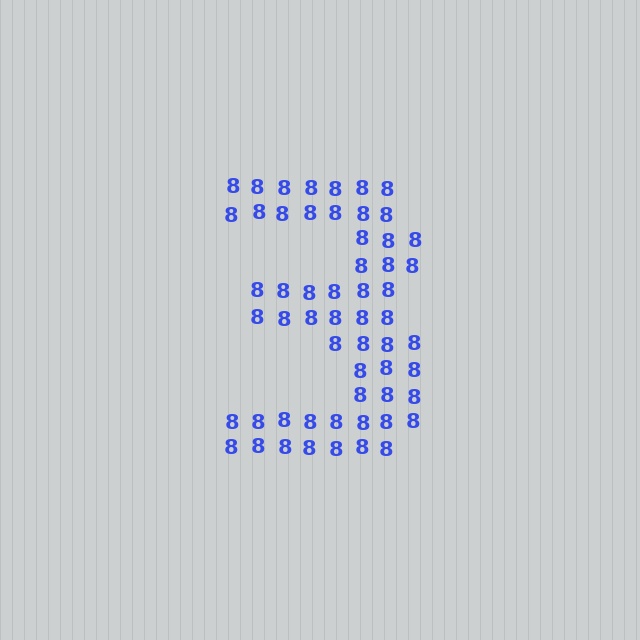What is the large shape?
The large shape is the digit 3.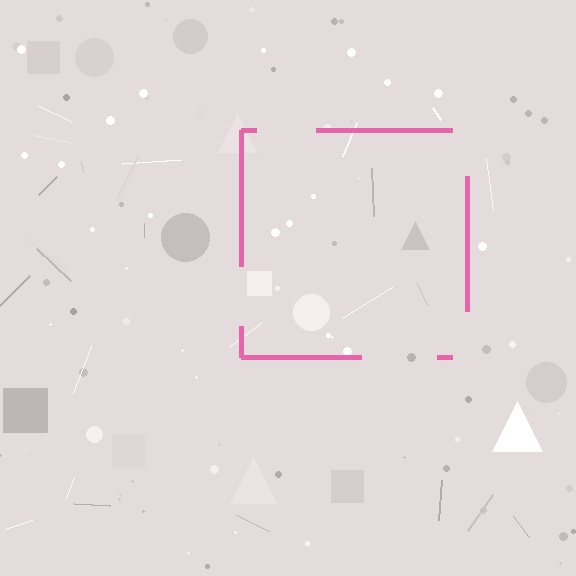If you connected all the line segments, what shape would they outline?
They would outline a square.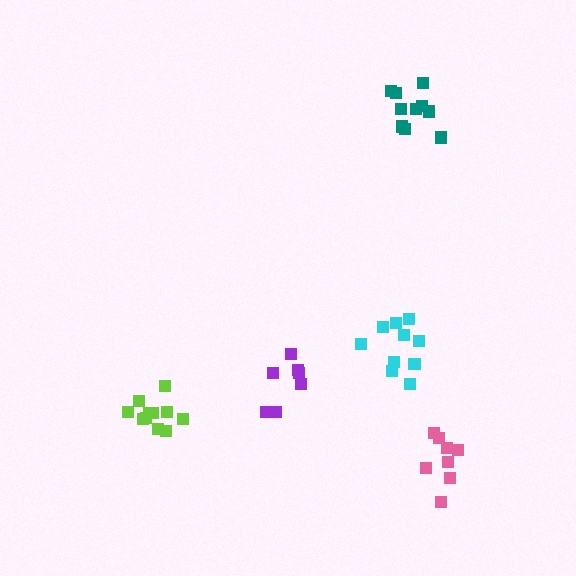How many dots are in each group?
Group 1: 11 dots, Group 2: 7 dots, Group 3: 10 dots, Group 4: 10 dots, Group 5: 8 dots (46 total).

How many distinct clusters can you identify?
There are 5 distinct clusters.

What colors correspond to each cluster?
The clusters are colored: lime, purple, cyan, teal, pink.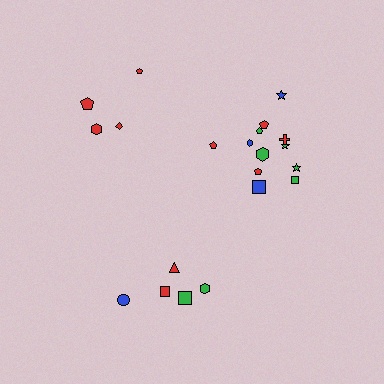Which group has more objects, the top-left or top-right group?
The top-right group.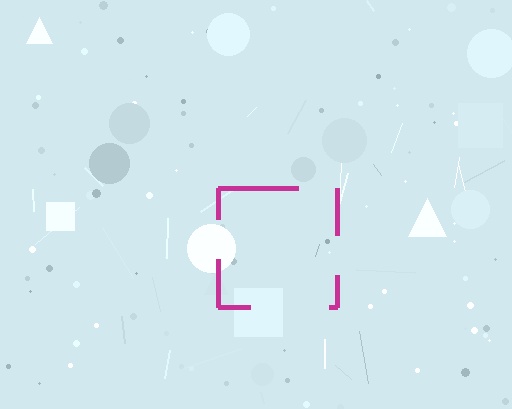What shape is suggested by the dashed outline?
The dashed outline suggests a square.